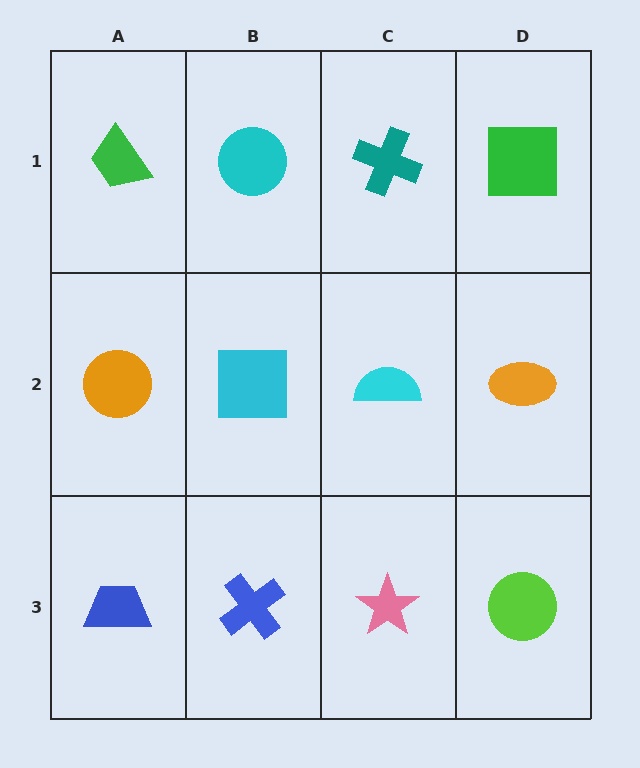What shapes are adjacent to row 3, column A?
An orange circle (row 2, column A), a blue cross (row 3, column B).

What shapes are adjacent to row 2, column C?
A teal cross (row 1, column C), a pink star (row 3, column C), a cyan square (row 2, column B), an orange ellipse (row 2, column D).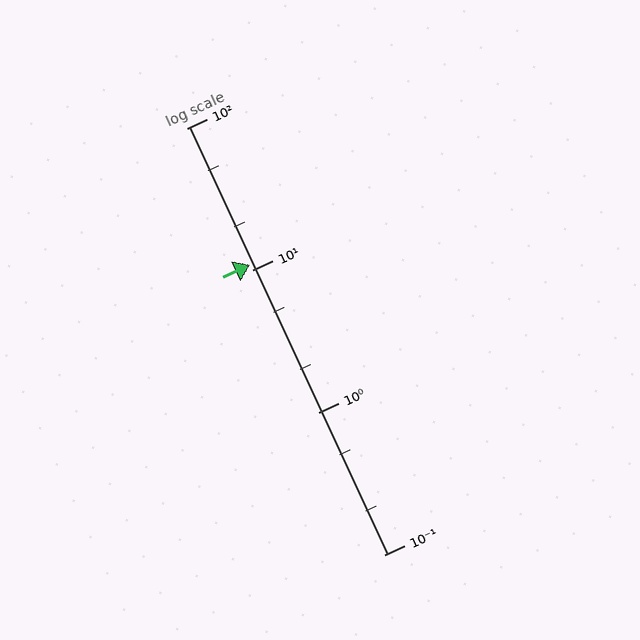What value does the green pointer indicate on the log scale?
The pointer indicates approximately 11.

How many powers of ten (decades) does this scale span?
The scale spans 3 decades, from 0.1 to 100.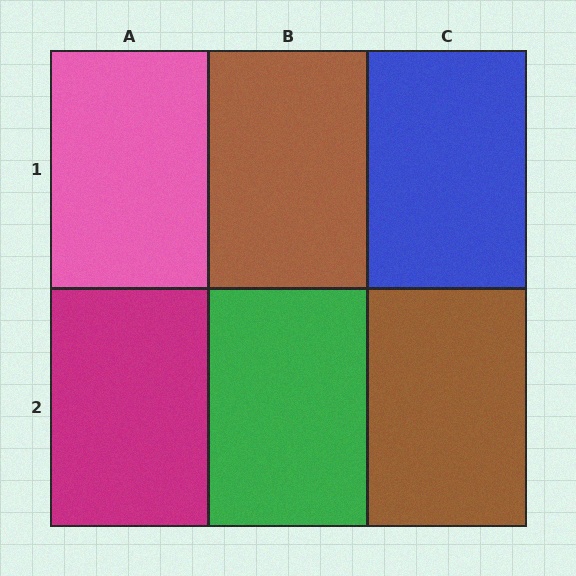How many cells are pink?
1 cell is pink.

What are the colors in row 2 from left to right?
Magenta, green, brown.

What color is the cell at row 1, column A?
Pink.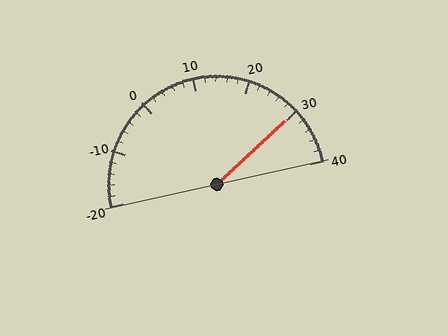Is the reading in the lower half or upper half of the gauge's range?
The reading is in the upper half of the range (-20 to 40).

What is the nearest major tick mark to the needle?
The nearest major tick mark is 30.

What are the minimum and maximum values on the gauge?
The gauge ranges from -20 to 40.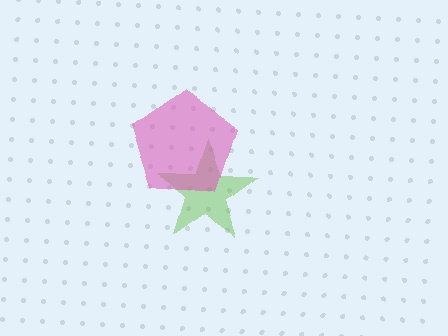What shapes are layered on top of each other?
The layered shapes are: a lime star, a pink pentagon.